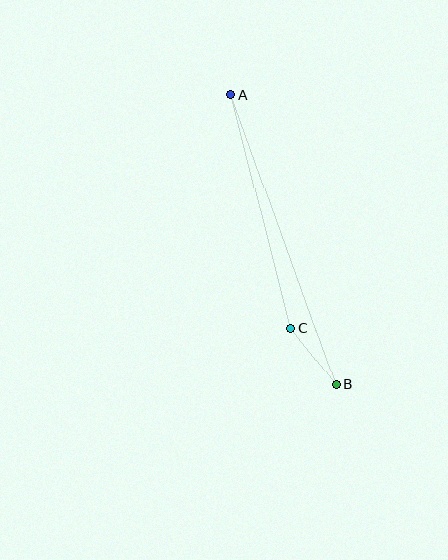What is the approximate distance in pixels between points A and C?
The distance between A and C is approximately 241 pixels.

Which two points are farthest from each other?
Points A and B are farthest from each other.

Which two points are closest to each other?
Points B and C are closest to each other.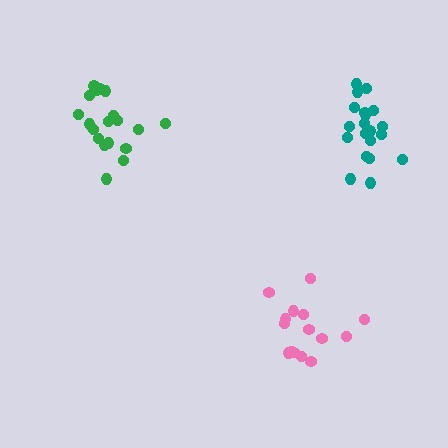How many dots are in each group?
Group 1: 19 dots, Group 2: 15 dots, Group 3: 20 dots (54 total).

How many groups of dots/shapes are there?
There are 3 groups.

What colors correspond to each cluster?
The clusters are colored: green, pink, teal.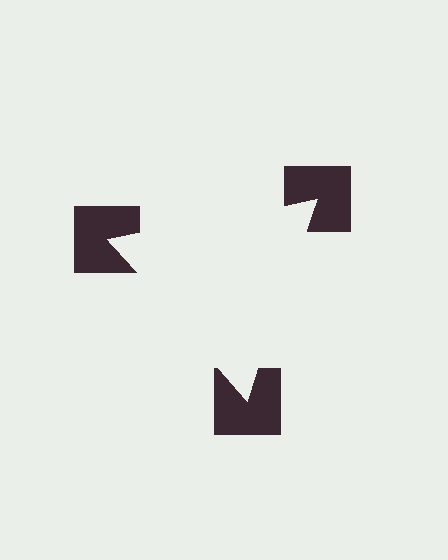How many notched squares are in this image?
There are 3 — one at each vertex of the illusory triangle.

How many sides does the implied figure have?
3 sides.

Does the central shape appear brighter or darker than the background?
It typically appears slightly brighter than the background, even though no actual brightness change is drawn.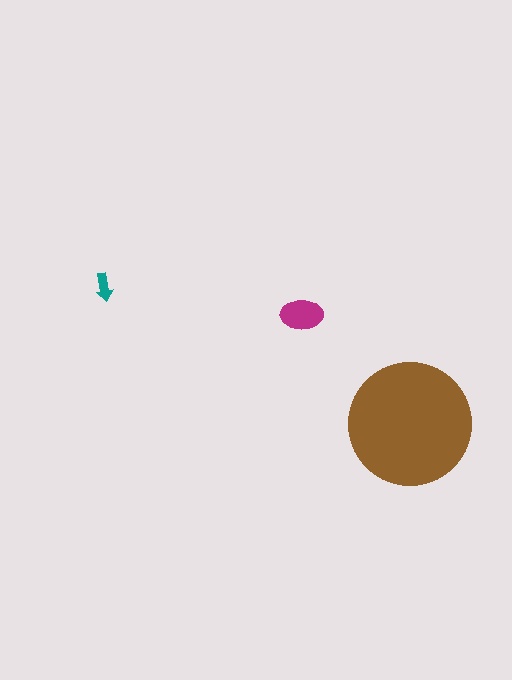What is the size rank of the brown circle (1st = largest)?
1st.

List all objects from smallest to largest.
The teal arrow, the magenta ellipse, the brown circle.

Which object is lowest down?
The brown circle is bottommost.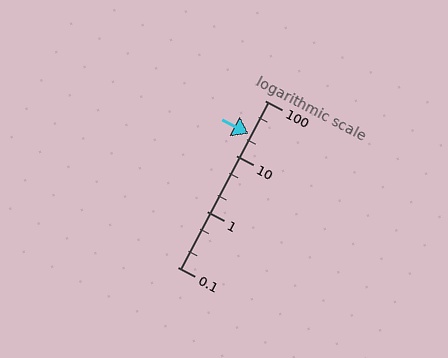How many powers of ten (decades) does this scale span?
The scale spans 3 decades, from 0.1 to 100.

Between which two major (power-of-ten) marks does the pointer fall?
The pointer is between 10 and 100.